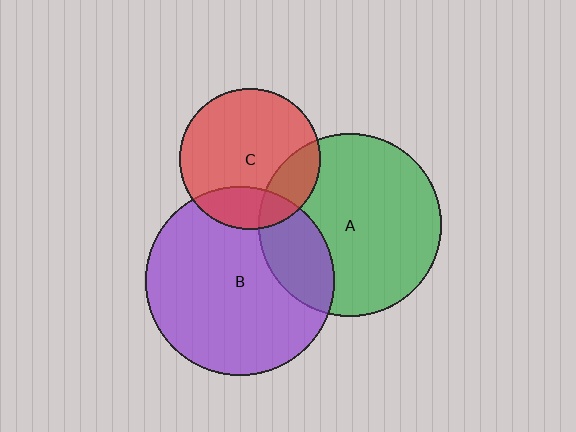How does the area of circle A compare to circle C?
Approximately 1.7 times.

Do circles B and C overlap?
Yes.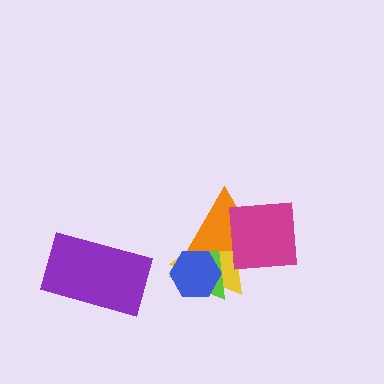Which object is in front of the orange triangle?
The magenta square is in front of the orange triangle.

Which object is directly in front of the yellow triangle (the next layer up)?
The lime triangle is directly in front of the yellow triangle.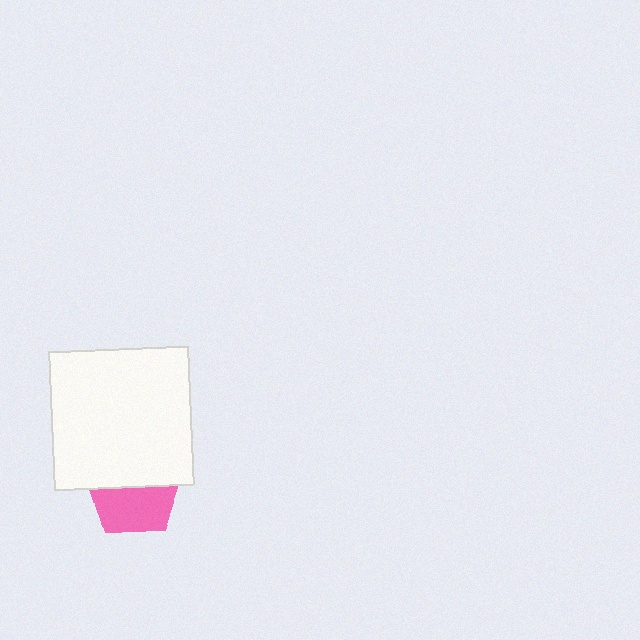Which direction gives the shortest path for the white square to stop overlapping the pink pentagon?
Moving up gives the shortest separation.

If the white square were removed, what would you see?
You would see the complete pink pentagon.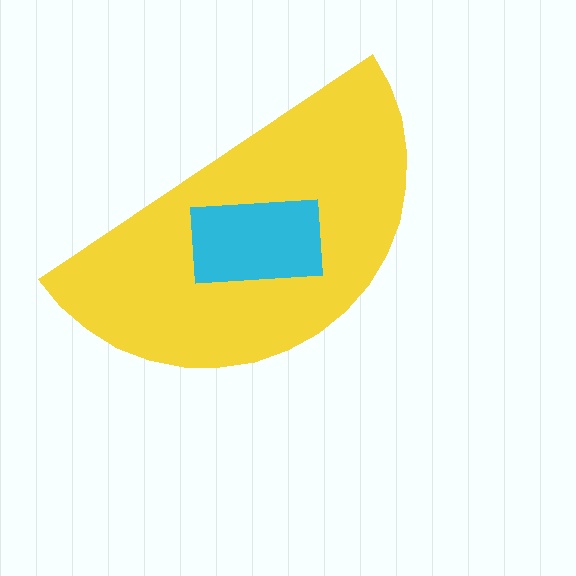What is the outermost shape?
The yellow semicircle.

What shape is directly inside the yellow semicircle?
The cyan rectangle.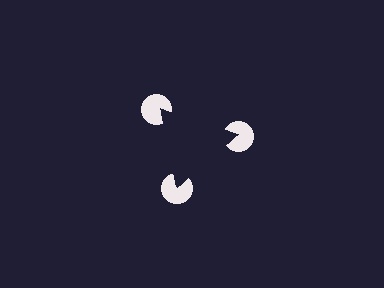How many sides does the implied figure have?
3 sides.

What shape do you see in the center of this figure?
An illusory triangle — its edges are inferred from the aligned wedge cuts in the pac-man discs, not physically drawn.